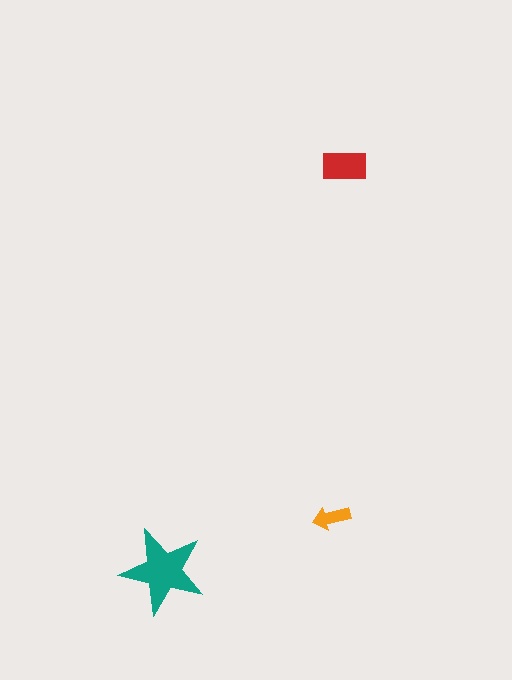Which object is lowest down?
The teal star is bottommost.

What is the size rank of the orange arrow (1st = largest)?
3rd.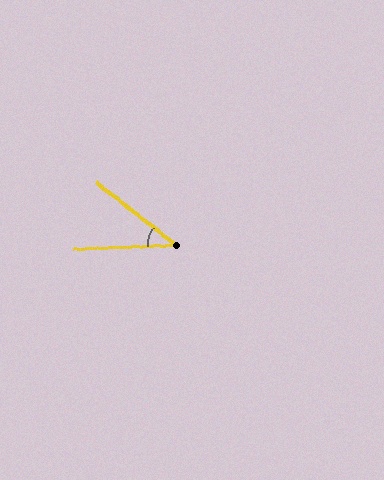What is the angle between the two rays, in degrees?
Approximately 40 degrees.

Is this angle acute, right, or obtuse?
It is acute.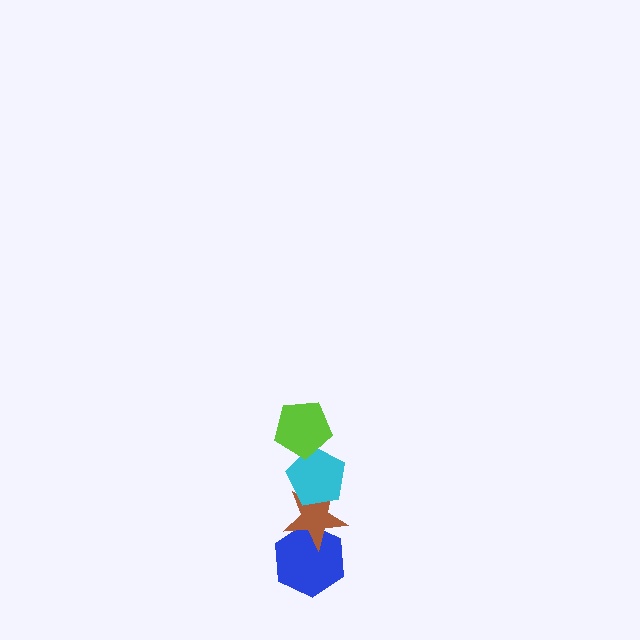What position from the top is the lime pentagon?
The lime pentagon is 1st from the top.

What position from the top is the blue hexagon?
The blue hexagon is 4th from the top.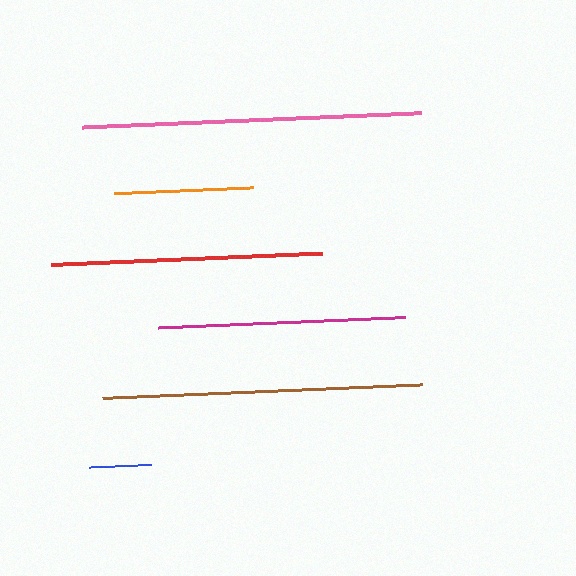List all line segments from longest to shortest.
From longest to shortest: pink, brown, red, magenta, orange, blue.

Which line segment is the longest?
The pink line is the longest at approximately 339 pixels.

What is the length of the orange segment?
The orange segment is approximately 139 pixels long.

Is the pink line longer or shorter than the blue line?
The pink line is longer than the blue line.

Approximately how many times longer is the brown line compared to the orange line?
The brown line is approximately 2.3 times the length of the orange line.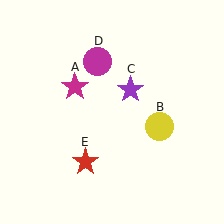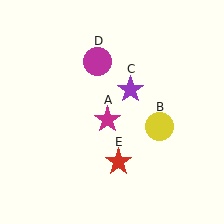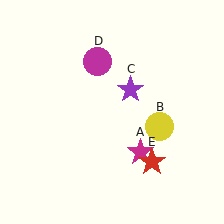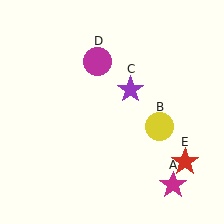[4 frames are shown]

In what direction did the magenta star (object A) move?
The magenta star (object A) moved down and to the right.